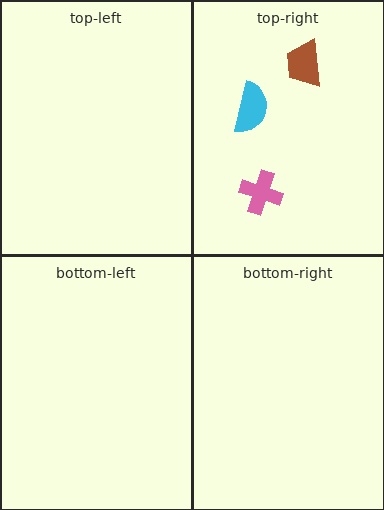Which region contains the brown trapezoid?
The top-right region.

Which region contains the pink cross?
The top-right region.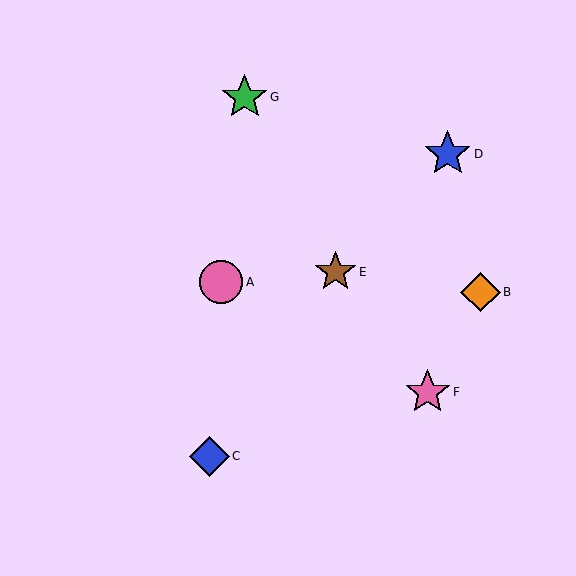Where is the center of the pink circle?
The center of the pink circle is at (221, 282).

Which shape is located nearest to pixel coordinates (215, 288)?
The pink circle (labeled A) at (221, 282) is nearest to that location.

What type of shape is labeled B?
Shape B is an orange diamond.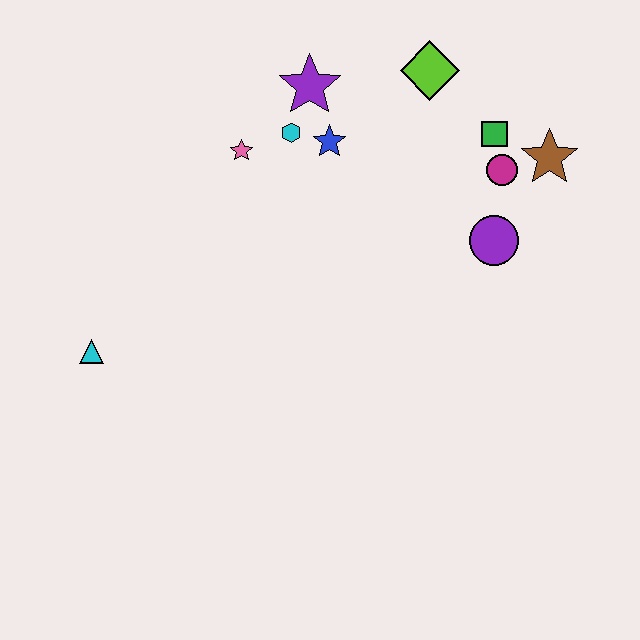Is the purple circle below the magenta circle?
Yes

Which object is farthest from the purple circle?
The cyan triangle is farthest from the purple circle.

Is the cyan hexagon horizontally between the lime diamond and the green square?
No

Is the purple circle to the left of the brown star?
Yes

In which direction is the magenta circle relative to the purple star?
The magenta circle is to the right of the purple star.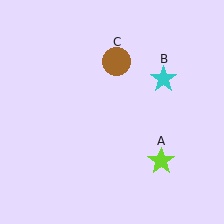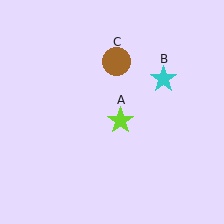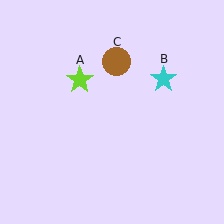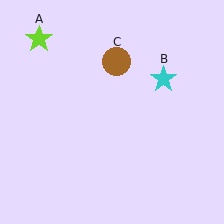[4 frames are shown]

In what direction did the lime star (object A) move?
The lime star (object A) moved up and to the left.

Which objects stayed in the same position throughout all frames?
Cyan star (object B) and brown circle (object C) remained stationary.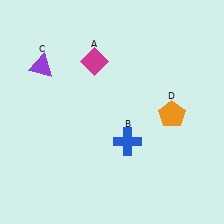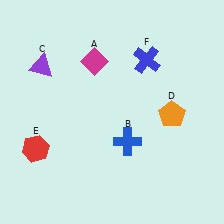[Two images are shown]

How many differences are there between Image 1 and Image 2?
There are 2 differences between the two images.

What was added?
A red hexagon (E), a blue cross (F) were added in Image 2.